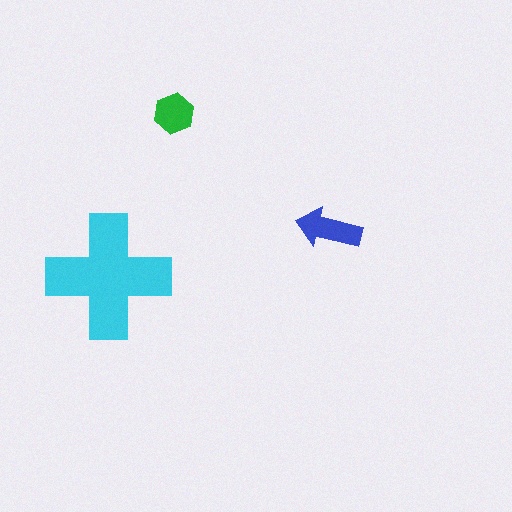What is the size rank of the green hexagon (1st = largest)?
3rd.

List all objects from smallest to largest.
The green hexagon, the blue arrow, the cyan cross.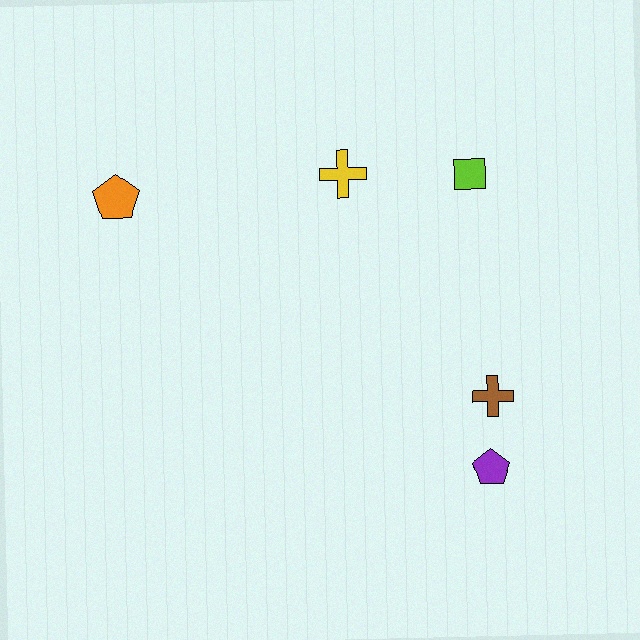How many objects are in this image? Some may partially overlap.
There are 5 objects.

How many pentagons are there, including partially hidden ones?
There are 2 pentagons.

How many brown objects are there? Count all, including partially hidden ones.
There is 1 brown object.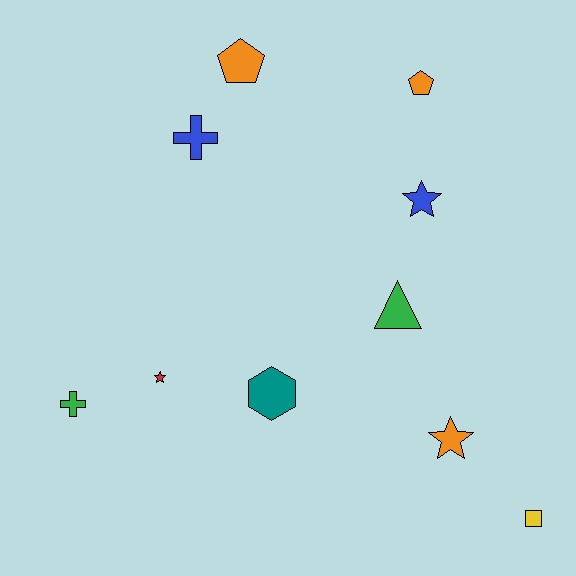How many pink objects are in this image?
There are no pink objects.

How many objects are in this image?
There are 10 objects.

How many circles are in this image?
There are no circles.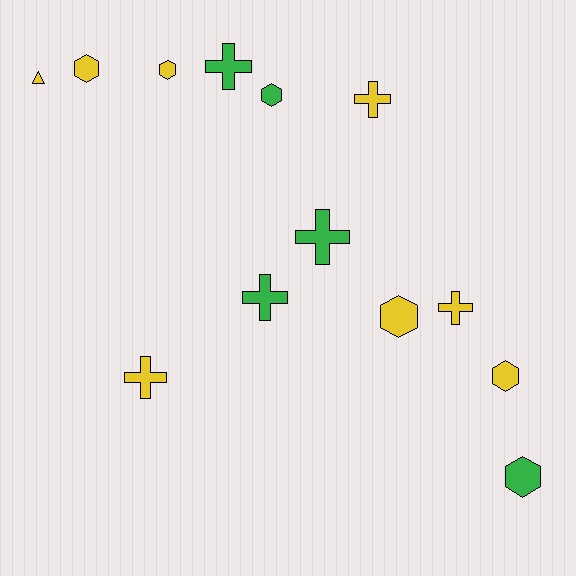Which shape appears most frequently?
Cross, with 6 objects.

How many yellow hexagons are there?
There are 4 yellow hexagons.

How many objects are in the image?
There are 13 objects.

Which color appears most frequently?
Yellow, with 8 objects.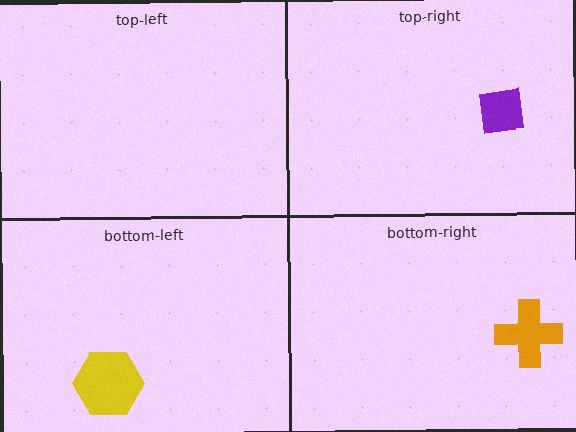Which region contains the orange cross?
The bottom-right region.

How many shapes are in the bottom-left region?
1.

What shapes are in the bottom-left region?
The yellow hexagon.